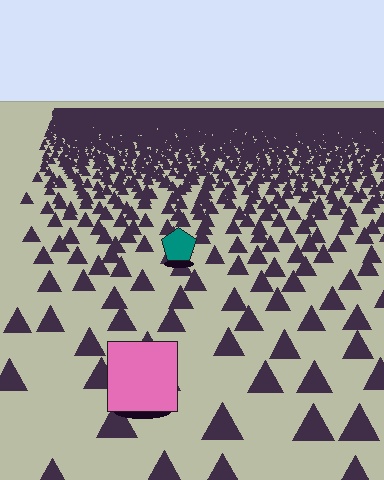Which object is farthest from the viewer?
The teal pentagon is farthest from the viewer. It appears smaller and the ground texture around it is denser.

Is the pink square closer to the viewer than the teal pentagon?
Yes. The pink square is closer — you can tell from the texture gradient: the ground texture is coarser near it.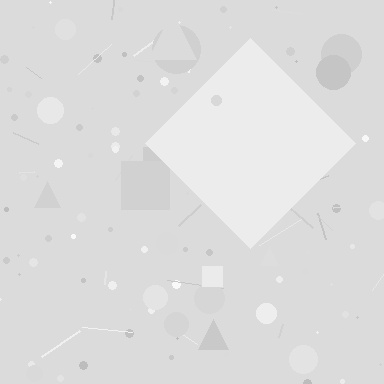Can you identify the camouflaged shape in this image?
The camouflaged shape is a diamond.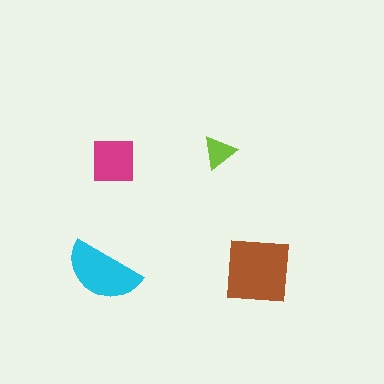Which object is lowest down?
The cyan semicircle is bottommost.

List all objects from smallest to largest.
The lime triangle, the magenta square, the cyan semicircle, the brown square.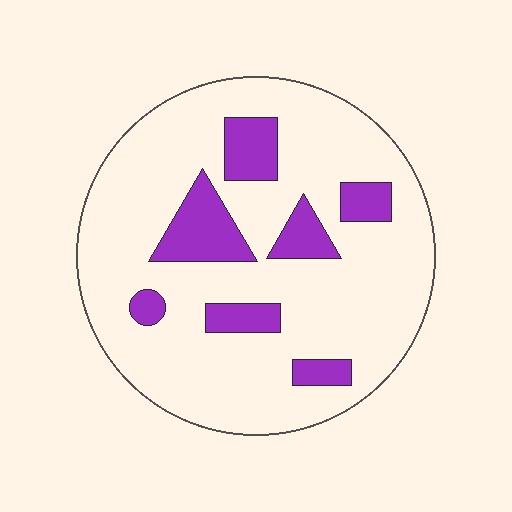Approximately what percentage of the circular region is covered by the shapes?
Approximately 20%.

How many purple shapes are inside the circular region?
7.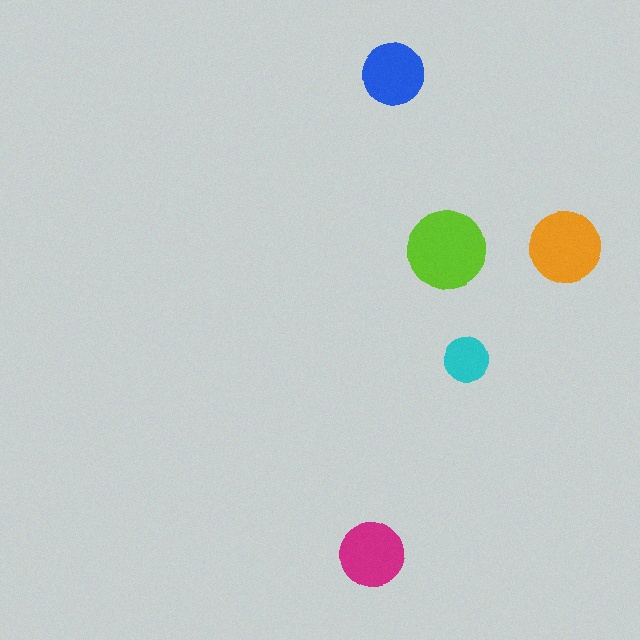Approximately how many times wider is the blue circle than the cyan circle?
About 1.5 times wider.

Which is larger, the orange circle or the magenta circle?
The orange one.